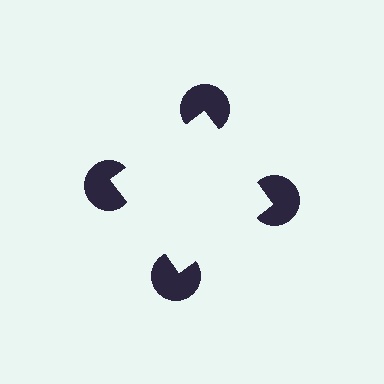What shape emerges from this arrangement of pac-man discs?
An illusory square — its edges are inferred from the aligned wedge cuts in the pac-man discs, not physically drawn.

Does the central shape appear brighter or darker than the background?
It typically appears slightly brighter than the background, even though no actual brightness change is drawn.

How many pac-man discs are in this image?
There are 4 — one at each vertex of the illusory square.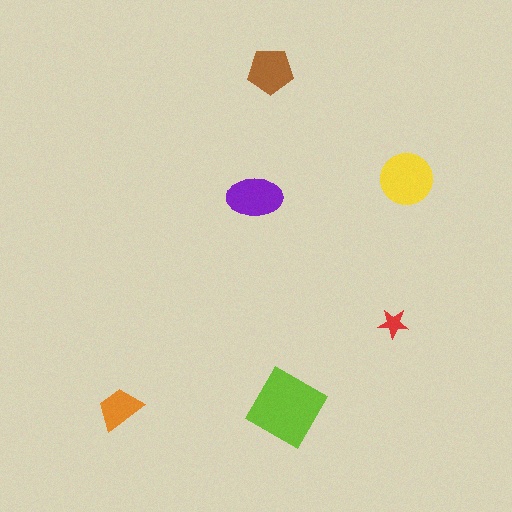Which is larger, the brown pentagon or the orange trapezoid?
The brown pentagon.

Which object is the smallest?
The red star.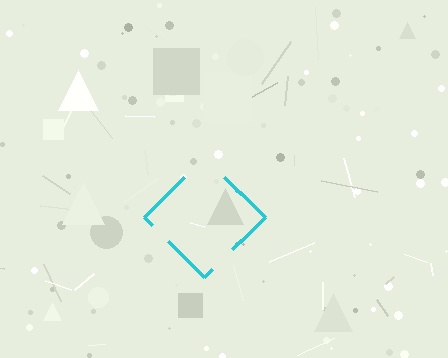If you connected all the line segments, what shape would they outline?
They would outline a diamond.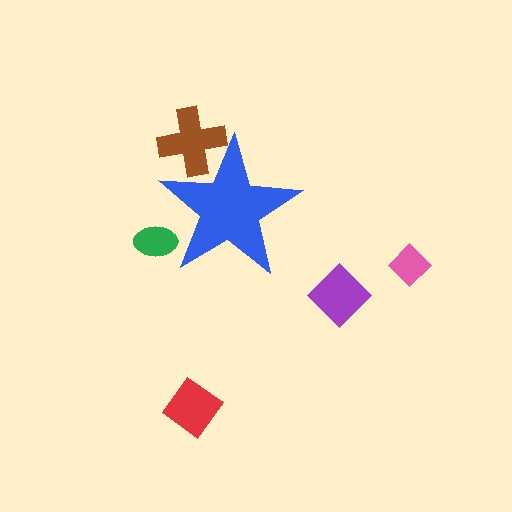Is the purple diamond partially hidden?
No, the purple diamond is fully visible.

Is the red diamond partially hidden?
No, the red diamond is fully visible.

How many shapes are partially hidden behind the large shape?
2 shapes are partially hidden.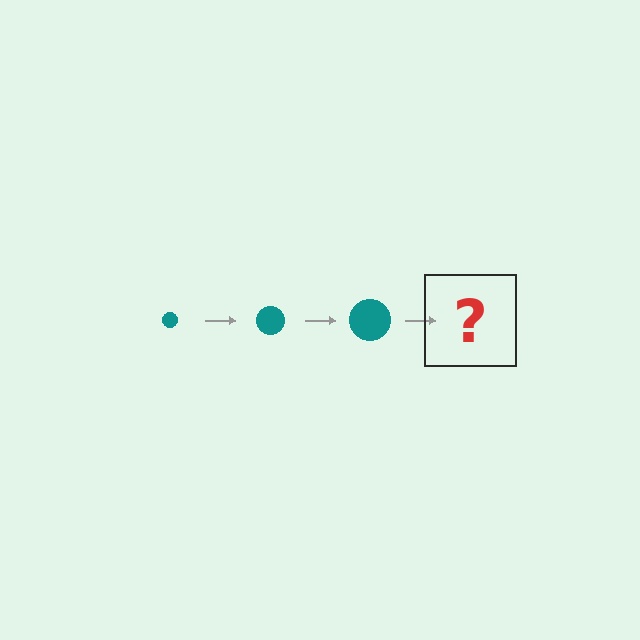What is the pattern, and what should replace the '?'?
The pattern is that the circle gets progressively larger each step. The '?' should be a teal circle, larger than the previous one.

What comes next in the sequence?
The next element should be a teal circle, larger than the previous one.